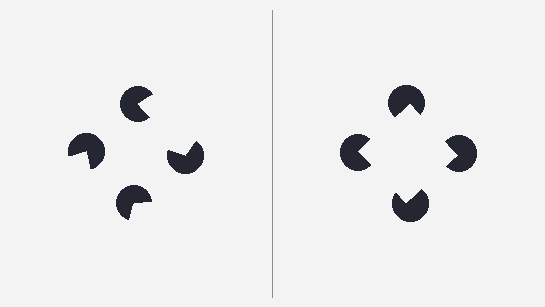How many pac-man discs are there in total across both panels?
8 — 4 on each side.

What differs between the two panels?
The pac-man discs are positioned identically on both sides; only the wedge orientations differ. On the right they align to a square; on the left they are misaligned.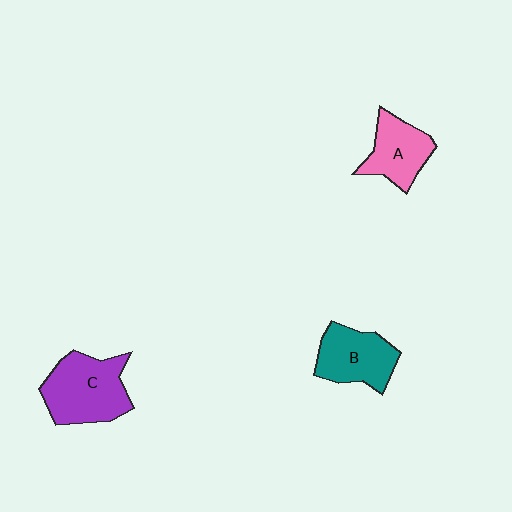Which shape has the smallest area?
Shape A (pink).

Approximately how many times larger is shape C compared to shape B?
Approximately 1.3 times.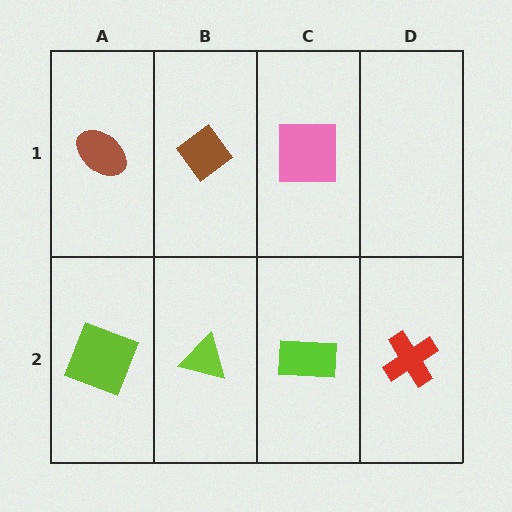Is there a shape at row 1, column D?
No, that cell is empty.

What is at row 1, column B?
A brown diamond.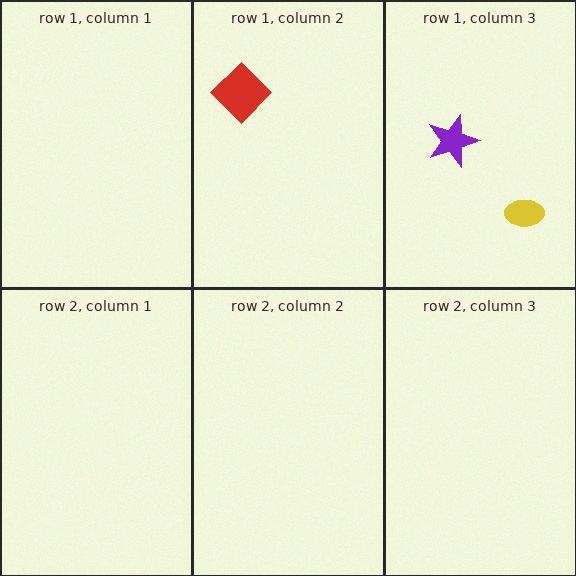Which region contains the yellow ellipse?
The row 1, column 3 region.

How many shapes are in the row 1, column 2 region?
1.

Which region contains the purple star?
The row 1, column 3 region.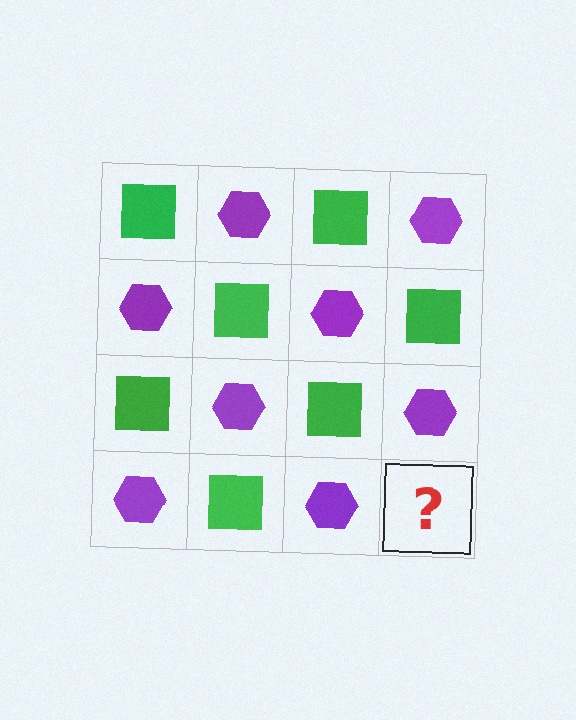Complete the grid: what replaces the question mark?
The question mark should be replaced with a green square.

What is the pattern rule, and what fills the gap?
The rule is that it alternates green square and purple hexagon in a checkerboard pattern. The gap should be filled with a green square.